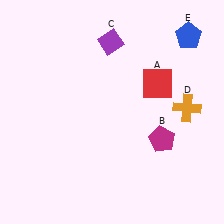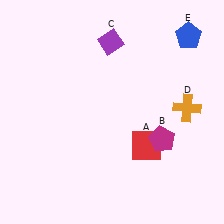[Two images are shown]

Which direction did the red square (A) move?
The red square (A) moved down.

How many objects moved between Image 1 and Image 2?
1 object moved between the two images.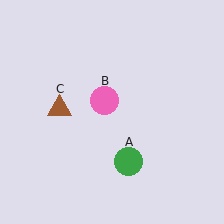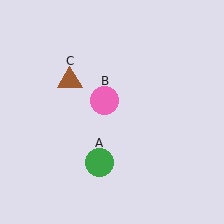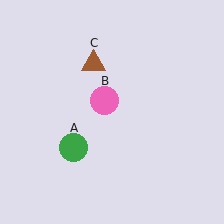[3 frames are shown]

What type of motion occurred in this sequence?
The green circle (object A), brown triangle (object C) rotated clockwise around the center of the scene.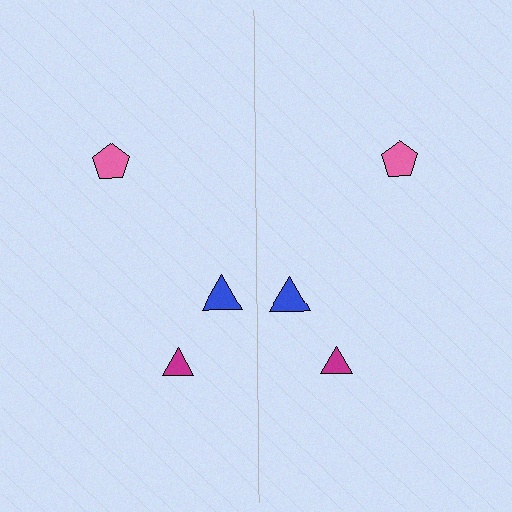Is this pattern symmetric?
Yes, this pattern has bilateral (reflection) symmetry.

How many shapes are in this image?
There are 6 shapes in this image.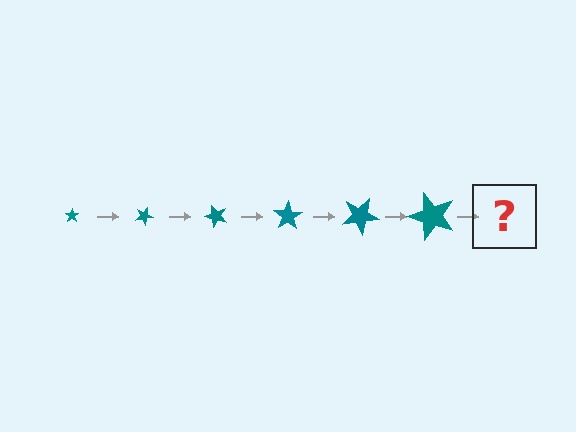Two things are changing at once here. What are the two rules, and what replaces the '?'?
The two rules are that the star grows larger each step and it rotates 25 degrees each step. The '?' should be a star, larger than the previous one and rotated 150 degrees from the start.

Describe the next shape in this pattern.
It should be a star, larger than the previous one and rotated 150 degrees from the start.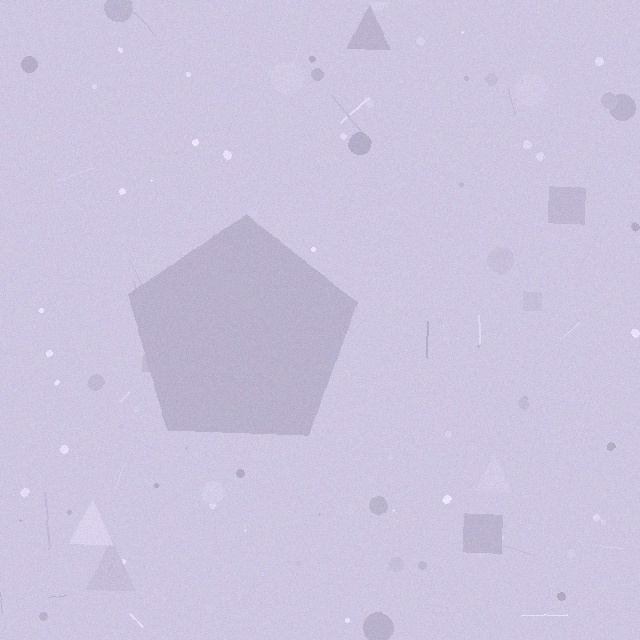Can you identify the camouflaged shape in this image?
The camouflaged shape is a pentagon.